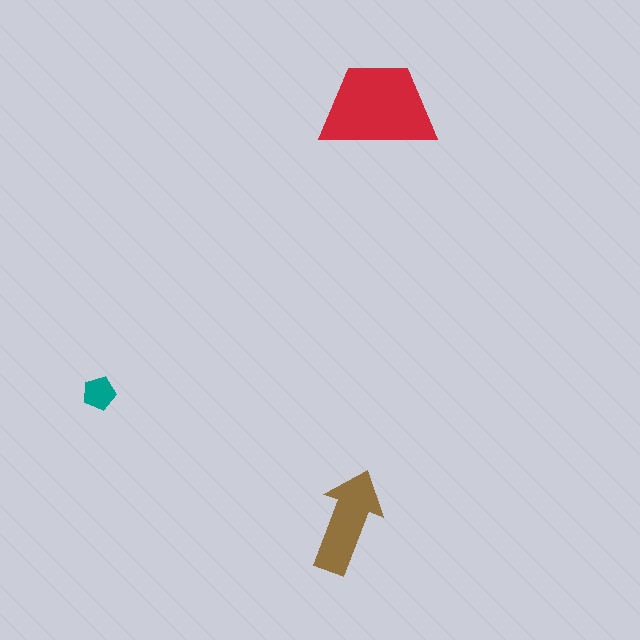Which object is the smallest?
The teal pentagon.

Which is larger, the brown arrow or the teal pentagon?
The brown arrow.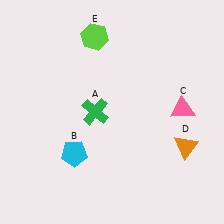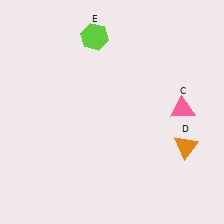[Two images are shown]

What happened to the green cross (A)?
The green cross (A) was removed in Image 2. It was in the top-left area of Image 1.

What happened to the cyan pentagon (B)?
The cyan pentagon (B) was removed in Image 2. It was in the bottom-left area of Image 1.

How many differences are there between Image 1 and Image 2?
There are 2 differences between the two images.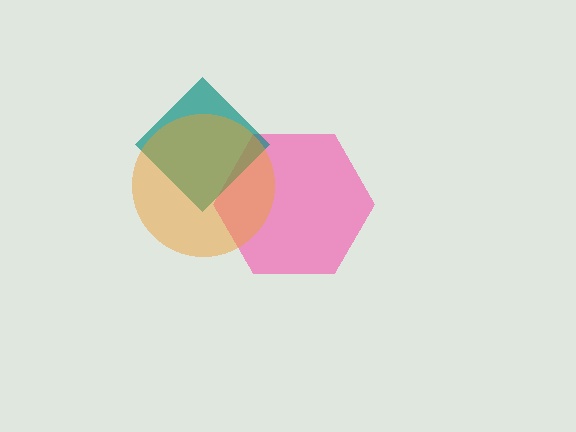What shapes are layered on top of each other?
The layered shapes are: a pink hexagon, a teal diamond, an orange circle.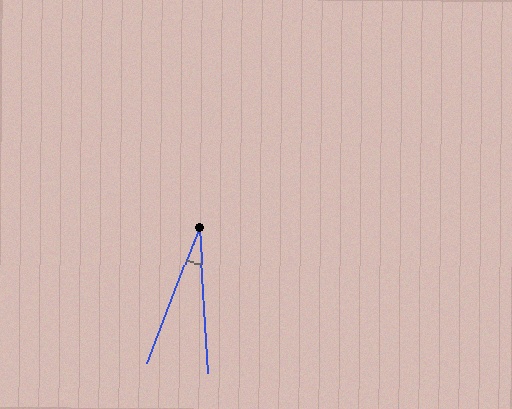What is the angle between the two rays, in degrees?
Approximately 24 degrees.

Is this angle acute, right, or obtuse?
It is acute.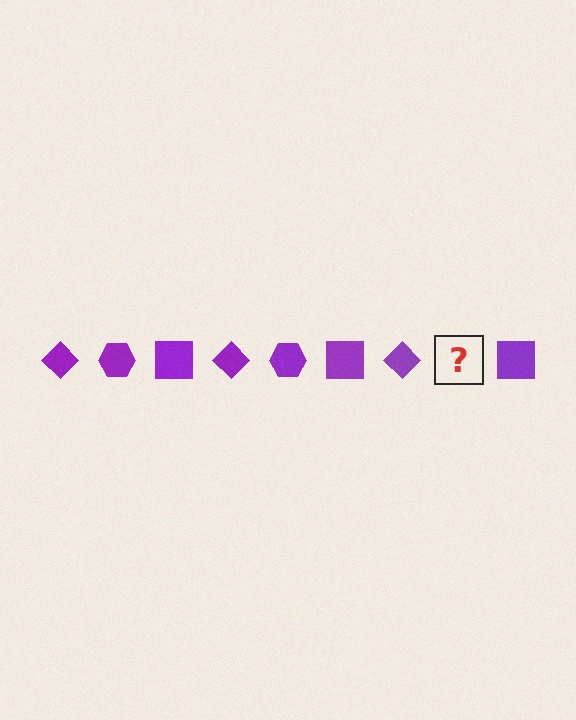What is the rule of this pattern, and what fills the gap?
The rule is that the pattern cycles through diamond, hexagon, square shapes in purple. The gap should be filled with a purple hexagon.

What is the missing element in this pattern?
The missing element is a purple hexagon.